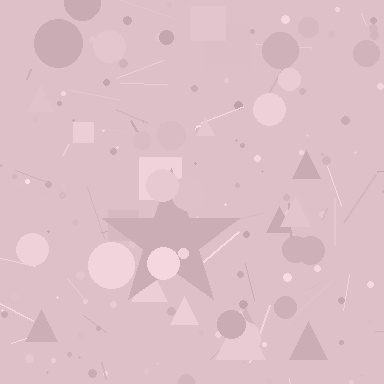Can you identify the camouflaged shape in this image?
The camouflaged shape is a star.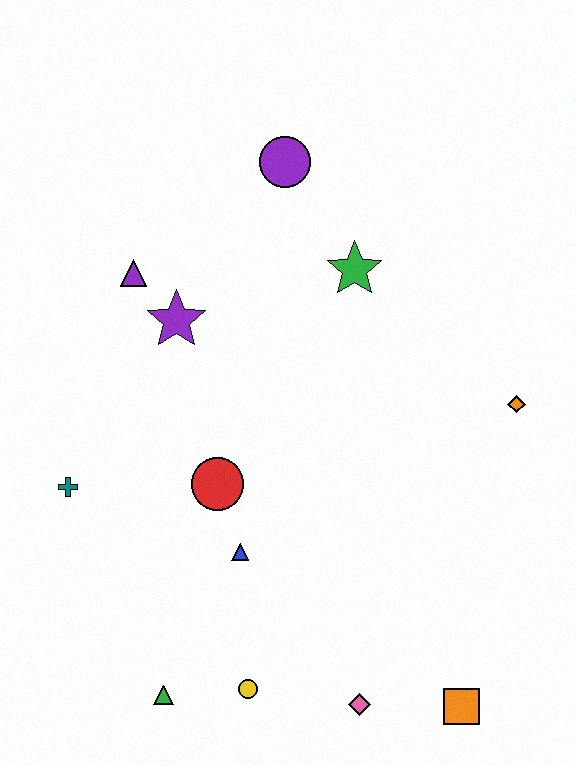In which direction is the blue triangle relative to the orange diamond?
The blue triangle is to the left of the orange diamond.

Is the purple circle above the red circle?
Yes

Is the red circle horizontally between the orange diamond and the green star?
No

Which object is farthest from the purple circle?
The orange square is farthest from the purple circle.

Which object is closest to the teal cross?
The red circle is closest to the teal cross.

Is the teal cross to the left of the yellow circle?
Yes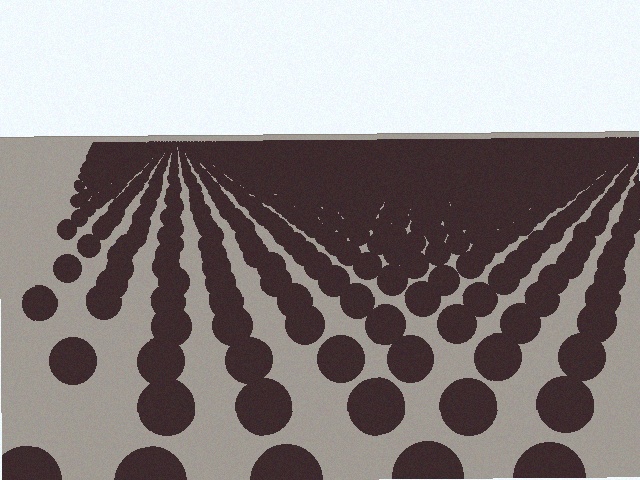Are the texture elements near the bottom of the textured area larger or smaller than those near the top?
Larger. Near the bottom, elements are closer to the viewer and appear at a bigger on-screen size.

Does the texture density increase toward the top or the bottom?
Density increases toward the top.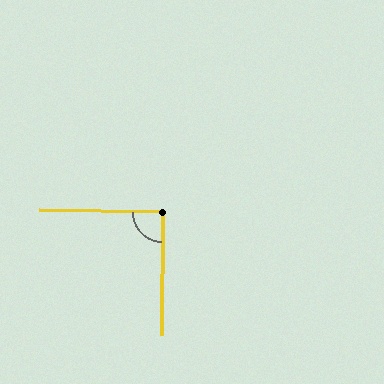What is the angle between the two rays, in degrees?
Approximately 90 degrees.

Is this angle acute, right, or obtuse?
It is approximately a right angle.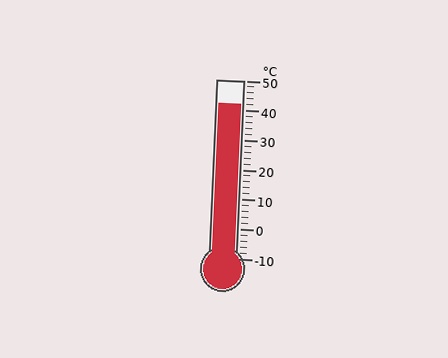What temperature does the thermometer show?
The thermometer shows approximately 42°C.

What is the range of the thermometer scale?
The thermometer scale ranges from -10°C to 50°C.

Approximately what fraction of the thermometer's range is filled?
The thermometer is filled to approximately 85% of its range.